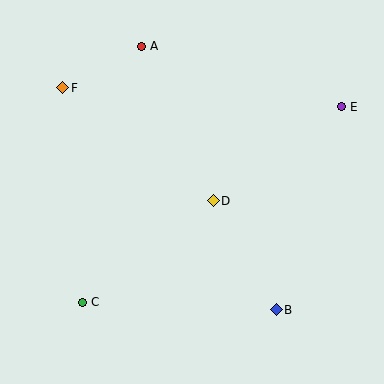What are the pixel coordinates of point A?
Point A is at (142, 46).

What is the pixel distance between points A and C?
The distance between A and C is 263 pixels.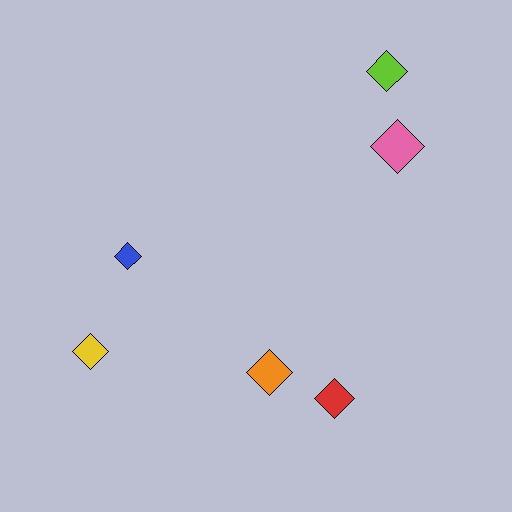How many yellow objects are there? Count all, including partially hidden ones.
There is 1 yellow object.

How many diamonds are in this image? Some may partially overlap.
There are 6 diamonds.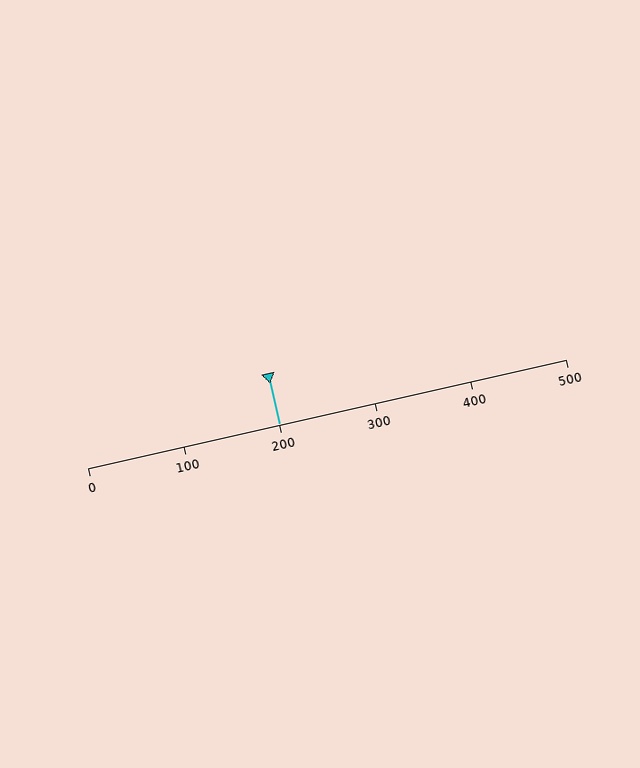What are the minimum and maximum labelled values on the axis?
The axis runs from 0 to 500.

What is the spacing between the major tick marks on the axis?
The major ticks are spaced 100 apart.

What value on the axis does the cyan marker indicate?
The marker indicates approximately 200.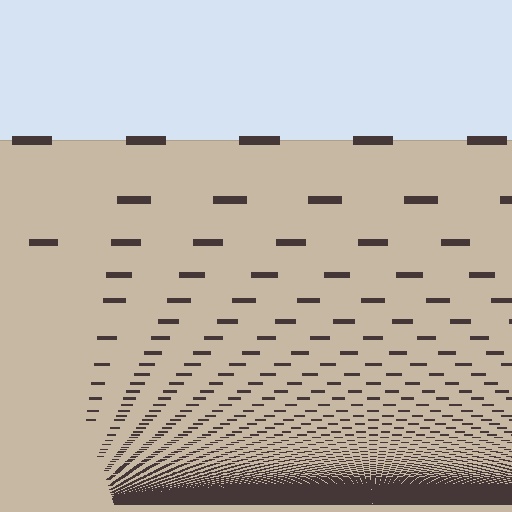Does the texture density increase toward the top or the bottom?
Density increases toward the bottom.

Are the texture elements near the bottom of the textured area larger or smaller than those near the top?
Smaller. The gradient is inverted — elements near the bottom are smaller and denser.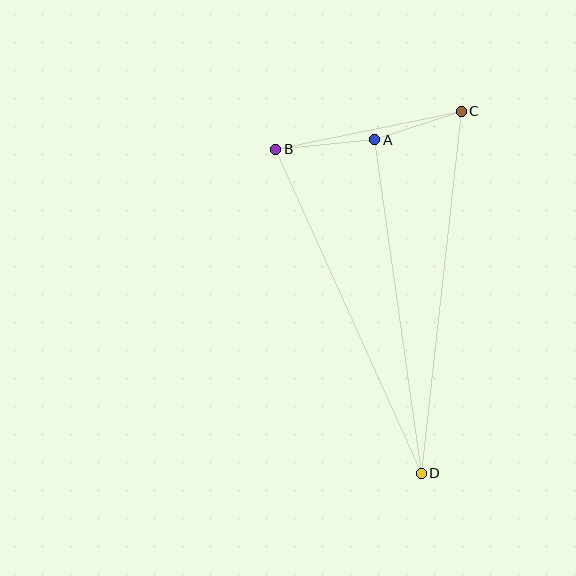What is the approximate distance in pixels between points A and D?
The distance between A and D is approximately 337 pixels.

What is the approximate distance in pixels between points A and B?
The distance between A and B is approximately 99 pixels.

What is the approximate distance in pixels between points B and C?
The distance between B and C is approximately 189 pixels.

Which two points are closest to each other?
Points A and C are closest to each other.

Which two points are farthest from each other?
Points C and D are farthest from each other.